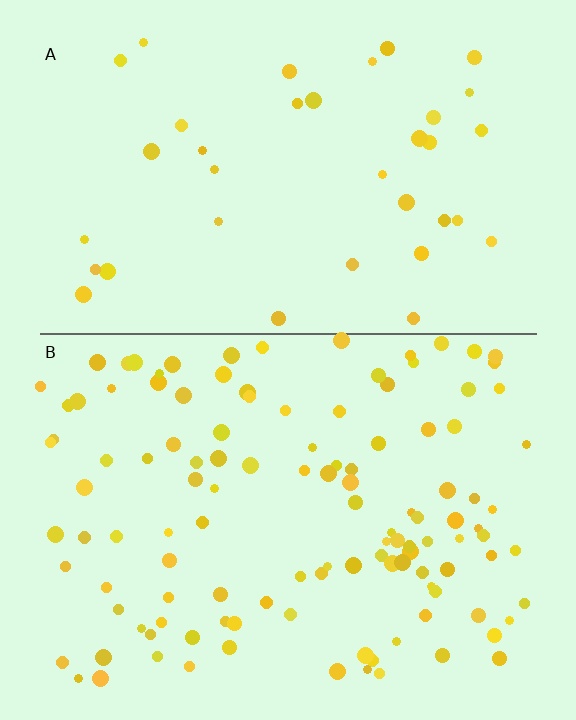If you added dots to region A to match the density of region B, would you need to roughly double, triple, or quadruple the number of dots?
Approximately triple.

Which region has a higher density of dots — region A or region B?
B (the bottom).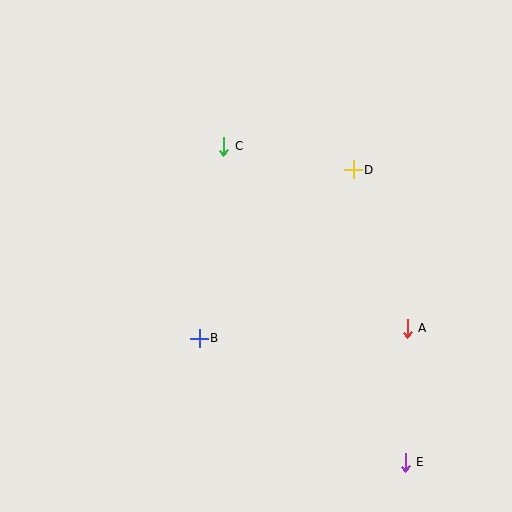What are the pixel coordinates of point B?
Point B is at (199, 338).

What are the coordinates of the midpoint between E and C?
The midpoint between E and C is at (314, 304).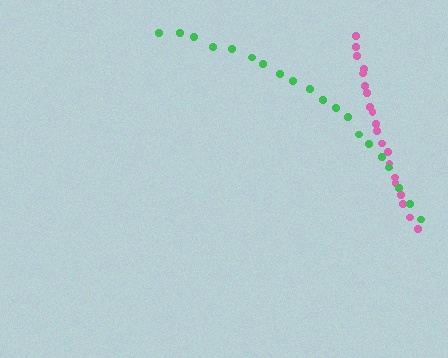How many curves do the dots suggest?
There are 2 distinct paths.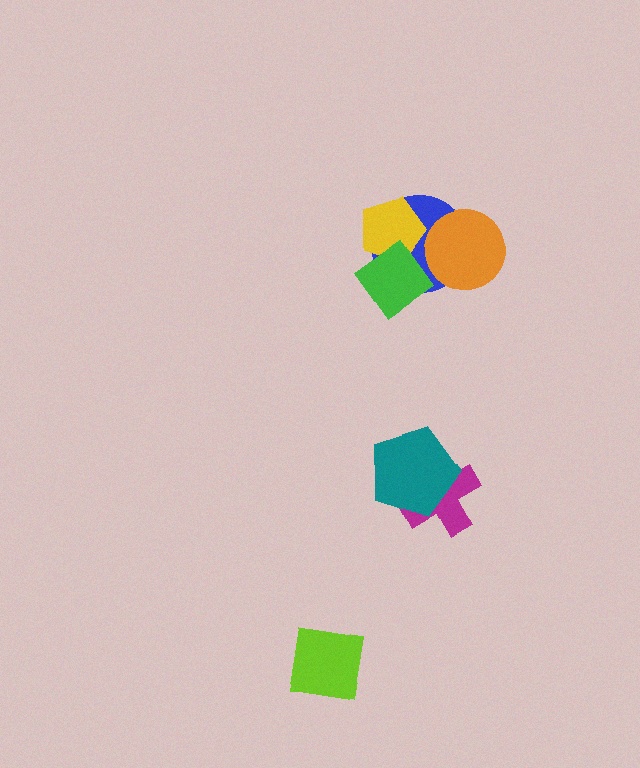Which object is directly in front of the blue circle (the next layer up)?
The orange circle is directly in front of the blue circle.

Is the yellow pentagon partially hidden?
Yes, it is partially covered by another shape.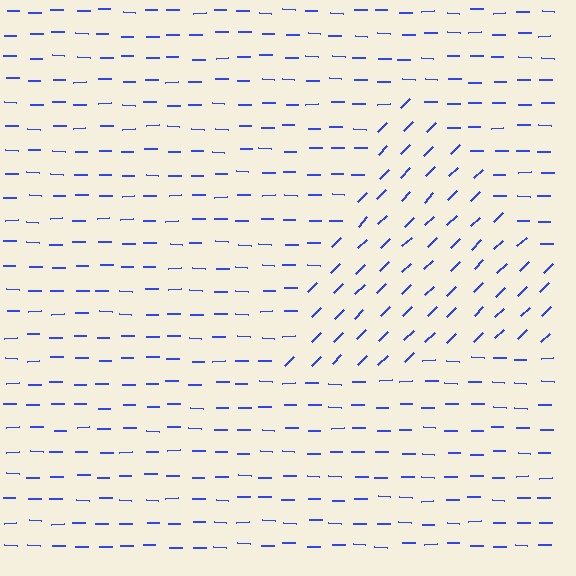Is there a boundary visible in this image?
Yes, there is a texture boundary formed by a change in line orientation.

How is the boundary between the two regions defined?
The boundary is defined purely by a change in line orientation (approximately 45 degrees difference). All lines are the same color and thickness.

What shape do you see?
I see a triangle.